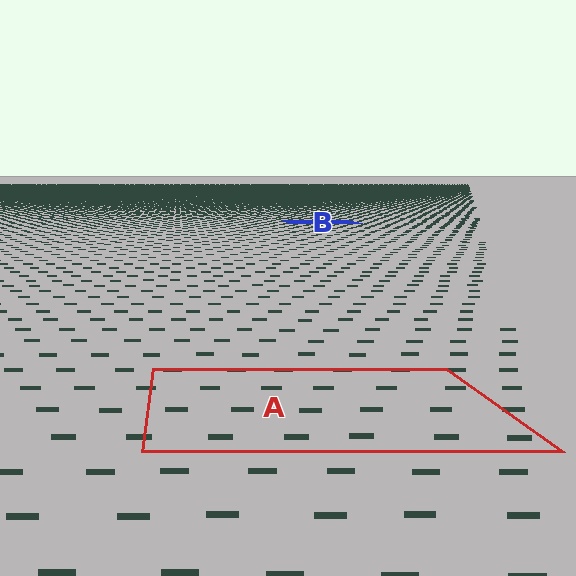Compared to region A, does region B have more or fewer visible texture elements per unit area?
Region B has more texture elements per unit area — they are packed more densely because it is farther away.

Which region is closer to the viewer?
Region A is closer. The texture elements there are larger and more spread out.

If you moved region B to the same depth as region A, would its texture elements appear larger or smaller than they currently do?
They would appear larger. At a closer depth, the same texture elements are projected at a bigger on-screen size.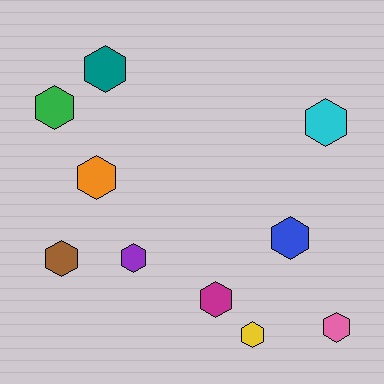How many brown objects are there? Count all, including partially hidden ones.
There is 1 brown object.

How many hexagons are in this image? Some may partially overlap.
There are 10 hexagons.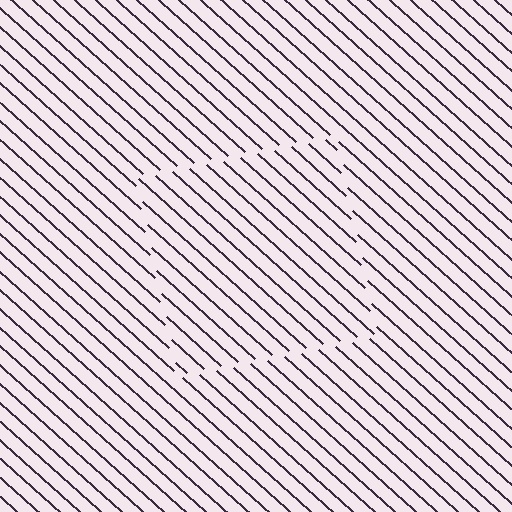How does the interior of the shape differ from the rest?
The interior of the shape contains the same grating, shifted by half a period — the contour is defined by the phase discontinuity where line-ends from the inner and outer gratings abut.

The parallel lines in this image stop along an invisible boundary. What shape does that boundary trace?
An illusory square. The interior of the shape contains the same grating, shifted by half a period — the contour is defined by the phase discontinuity where line-ends from the inner and outer gratings abut.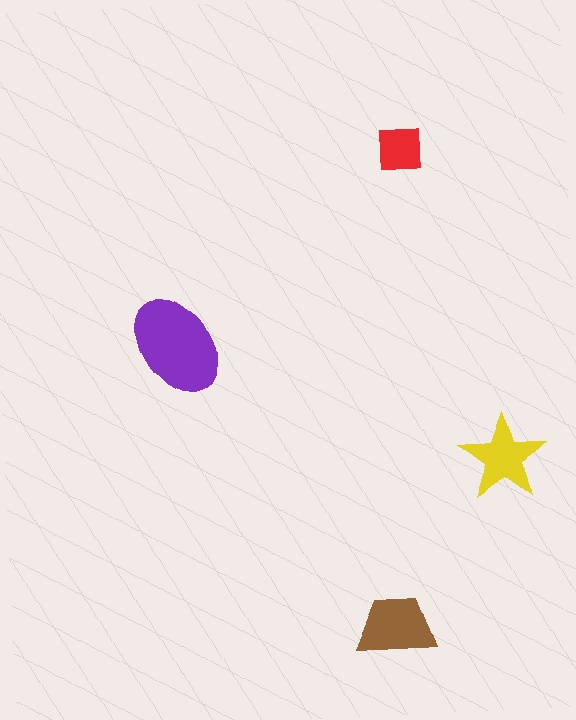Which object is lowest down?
The brown trapezoid is bottommost.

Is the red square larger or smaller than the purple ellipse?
Smaller.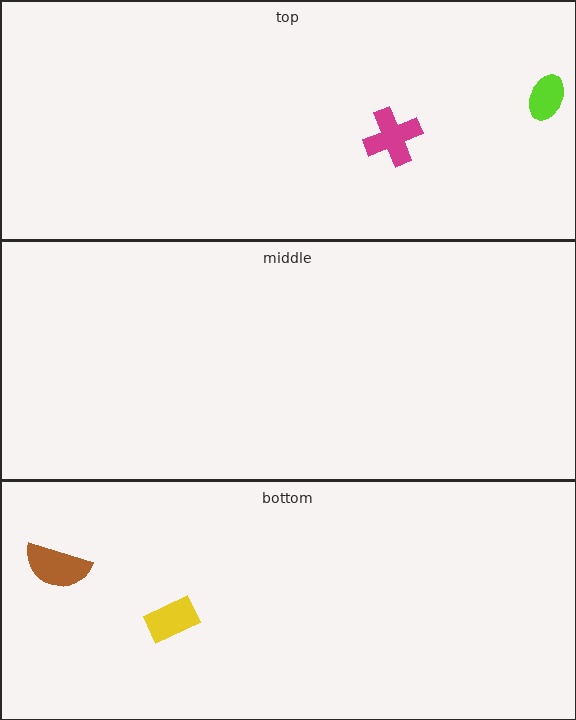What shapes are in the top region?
The lime ellipse, the magenta cross.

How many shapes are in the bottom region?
2.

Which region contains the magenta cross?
The top region.